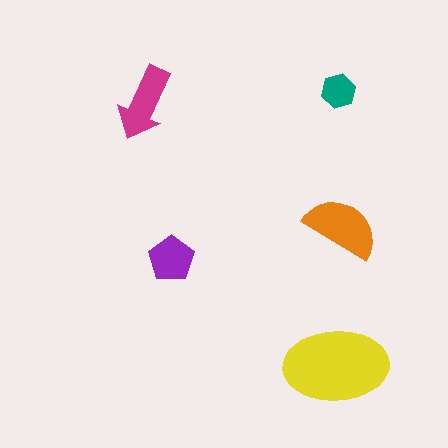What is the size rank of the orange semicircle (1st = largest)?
2nd.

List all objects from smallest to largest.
The teal hexagon, the purple pentagon, the magenta arrow, the orange semicircle, the yellow ellipse.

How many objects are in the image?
There are 5 objects in the image.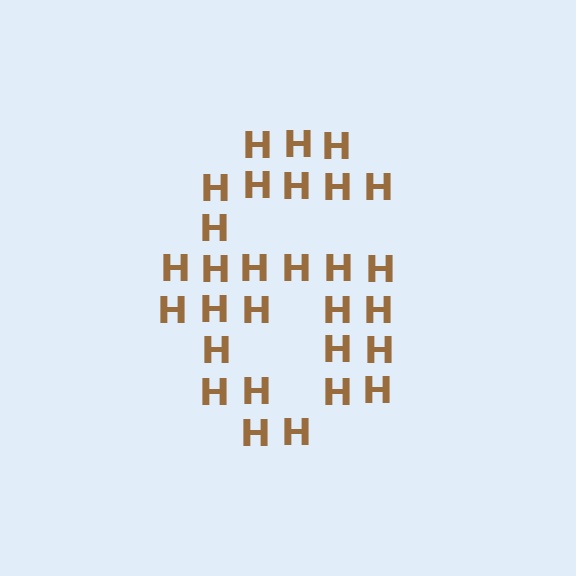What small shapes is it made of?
It is made of small letter H's.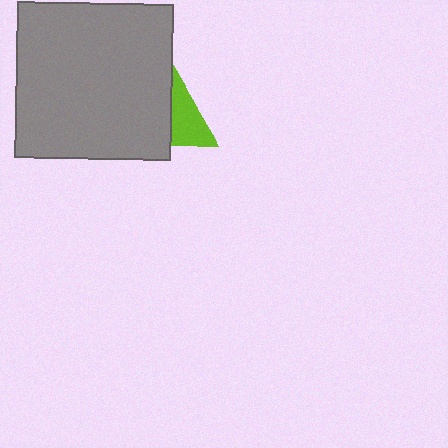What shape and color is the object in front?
The object in front is a gray square.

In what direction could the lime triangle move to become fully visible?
The lime triangle could move right. That would shift it out from behind the gray square entirely.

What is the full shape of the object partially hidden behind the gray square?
The partially hidden object is a lime triangle.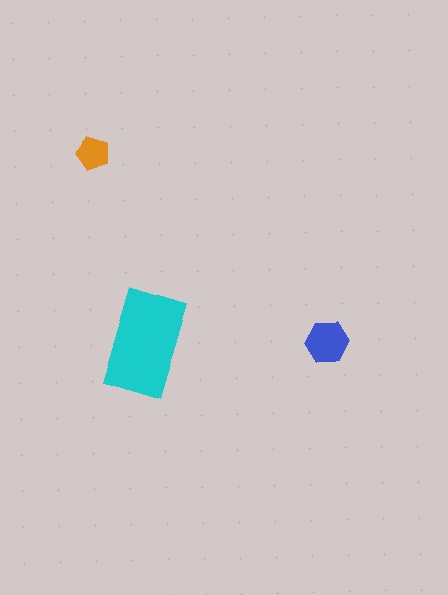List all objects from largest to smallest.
The cyan rectangle, the blue hexagon, the orange pentagon.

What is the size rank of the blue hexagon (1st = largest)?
2nd.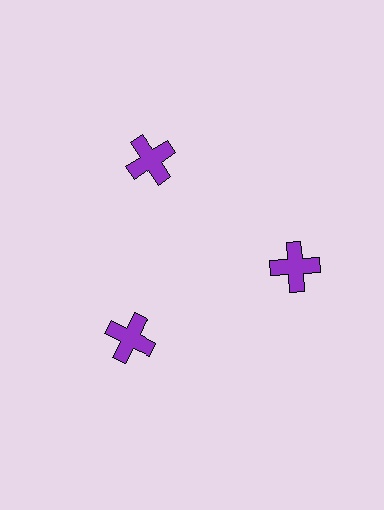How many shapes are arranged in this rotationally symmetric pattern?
There are 3 shapes, arranged in 3 groups of 1.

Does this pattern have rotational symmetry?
Yes, this pattern has 3-fold rotational symmetry. It looks the same after rotating 120 degrees around the center.